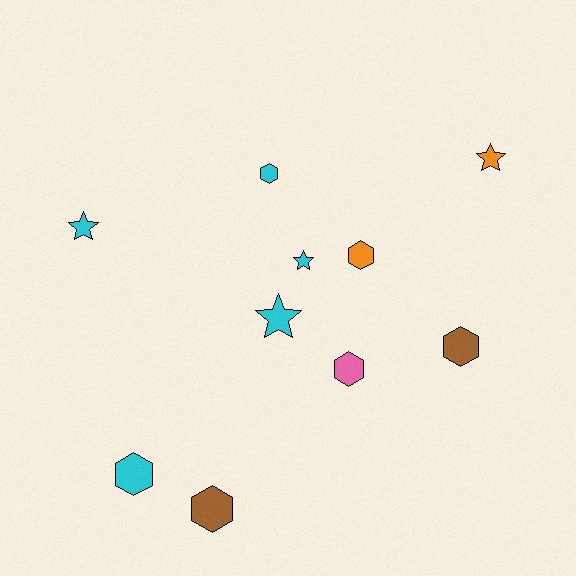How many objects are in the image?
There are 10 objects.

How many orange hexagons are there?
There is 1 orange hexagon.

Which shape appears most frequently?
Hexagon, with 6 objects.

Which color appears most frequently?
Cyan, with 5 objects.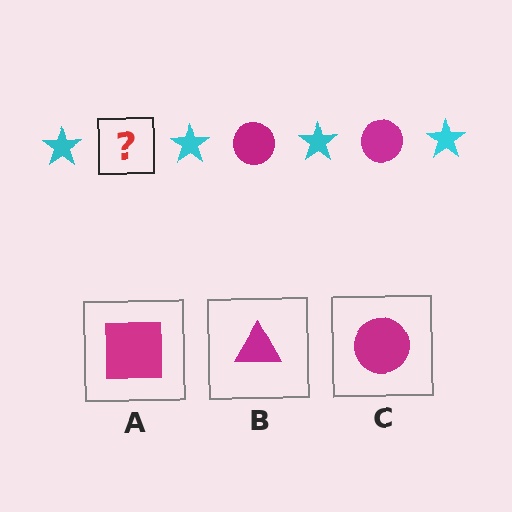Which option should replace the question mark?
Option C.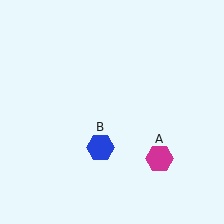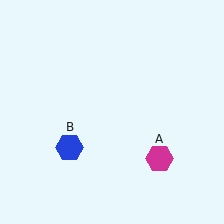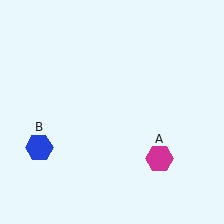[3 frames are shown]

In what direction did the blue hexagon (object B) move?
The blue hexagon (object B) moved left.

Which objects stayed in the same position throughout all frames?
Magenta hexagon (object A) remained stationary.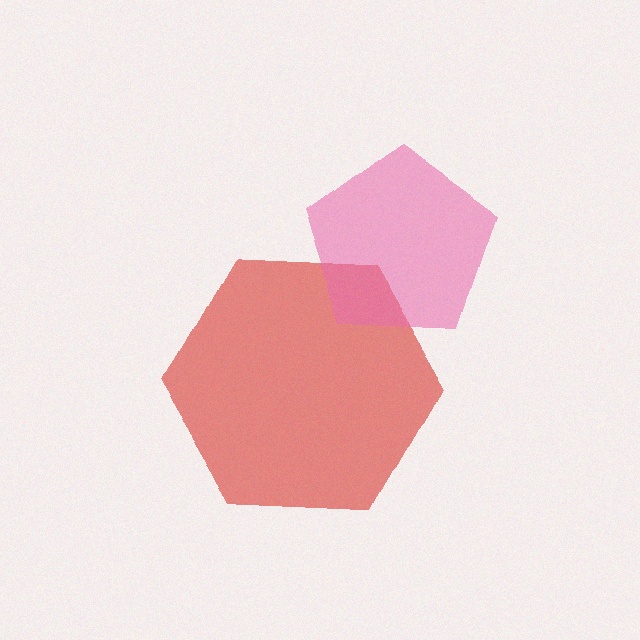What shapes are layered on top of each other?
The layered shapes are: a red hexagon, a pink pentagon.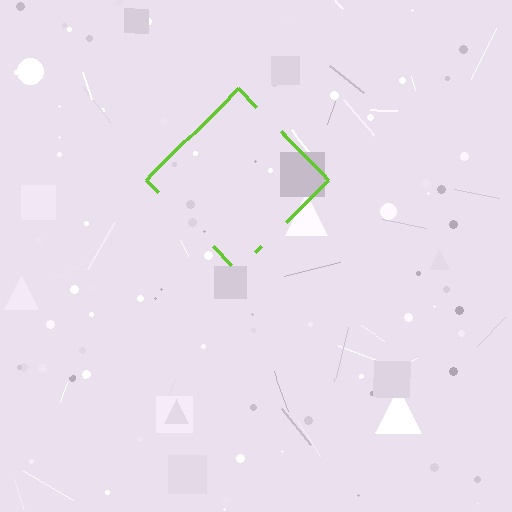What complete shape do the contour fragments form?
The contour fragments form a diamond.